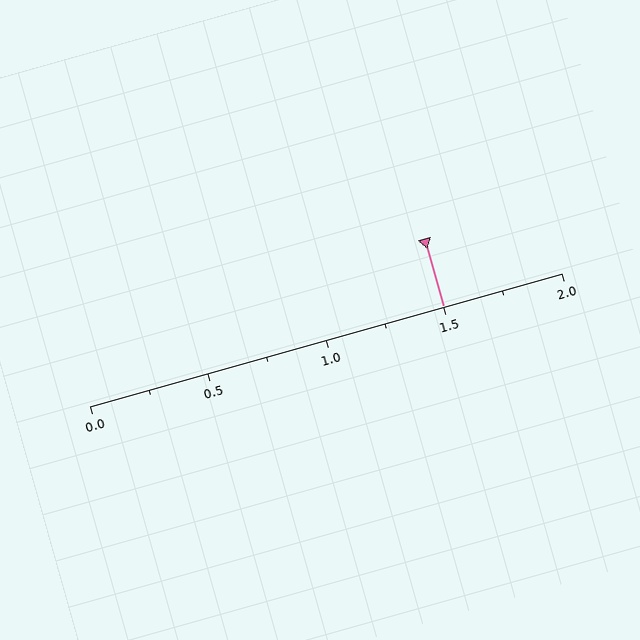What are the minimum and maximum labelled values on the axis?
The axis runs from 0.0 to 2.0.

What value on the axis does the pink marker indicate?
The marker indicates approximately 1.5.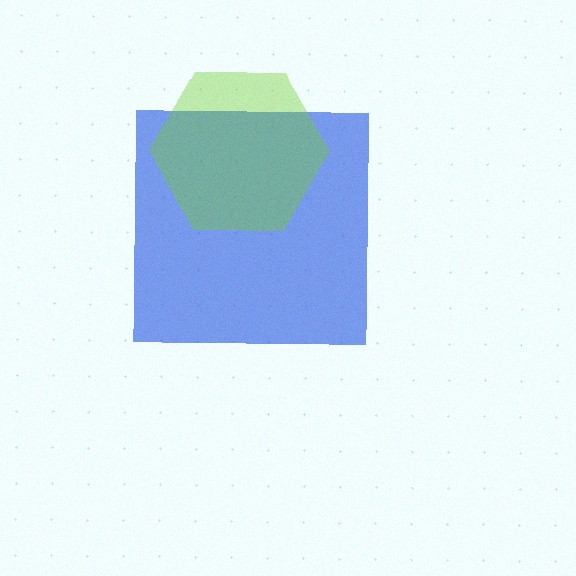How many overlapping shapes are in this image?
There are 2 overlapping shapes in the image.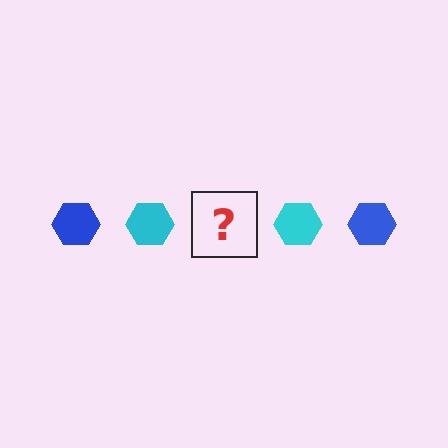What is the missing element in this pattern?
The missing element is a blue hexagon.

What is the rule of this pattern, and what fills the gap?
The rule is that the pattern cycles through blue, cyan hexagons. The gap should be filled with a blue hexagon.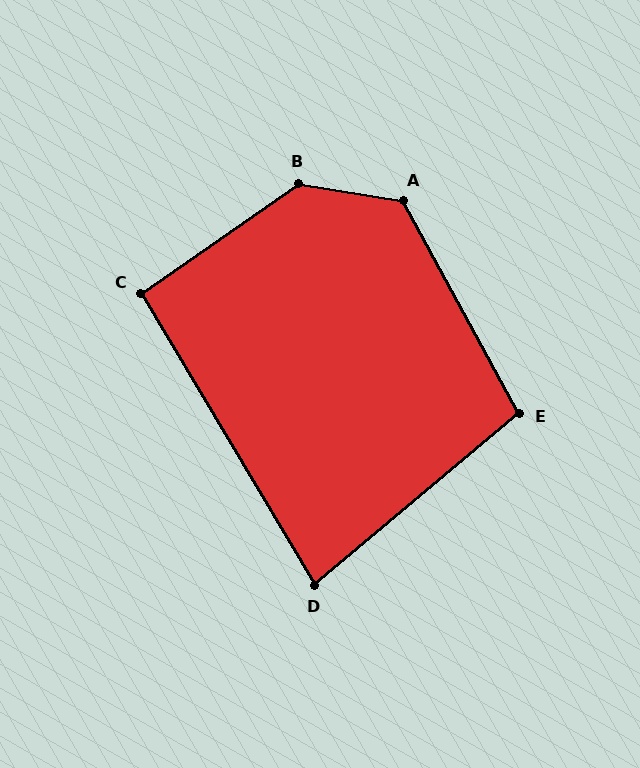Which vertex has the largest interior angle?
B, at approximately 136 degrees.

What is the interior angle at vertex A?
Approximately 128 degrees (obtuse).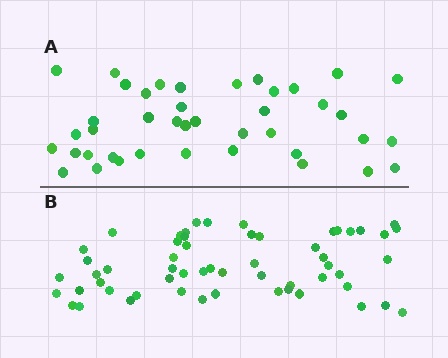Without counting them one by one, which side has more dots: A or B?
Region B (the bottom region) has more dots.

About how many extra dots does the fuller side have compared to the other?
Region B has approximately 15 more dots than region A.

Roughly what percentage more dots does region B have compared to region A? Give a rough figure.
About 40% more.